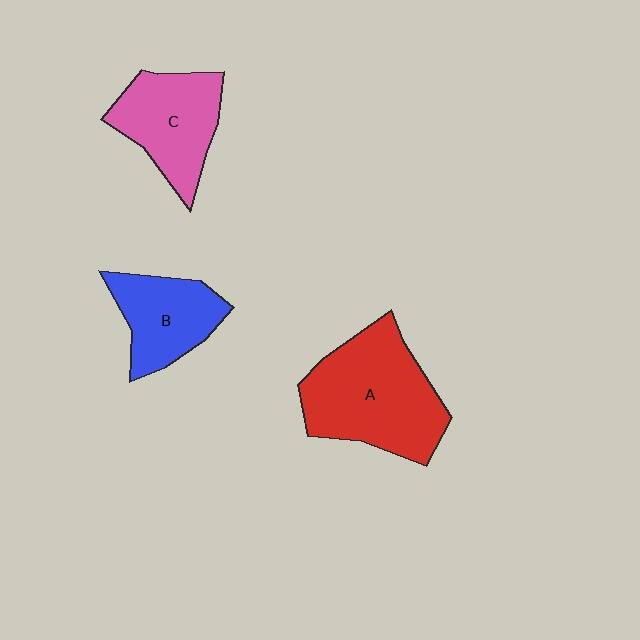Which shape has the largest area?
Shape A (red).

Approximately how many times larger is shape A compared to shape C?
Approximately 1.5 times.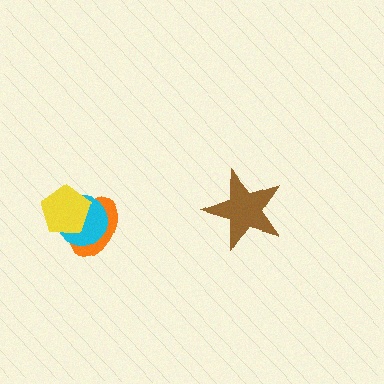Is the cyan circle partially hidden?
Yes, it is partially covered by another shape.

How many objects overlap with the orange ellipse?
2 objects overlap with the orange ellipse.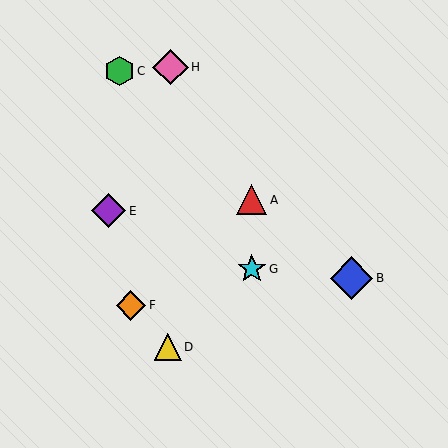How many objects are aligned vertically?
2 objects (A, G) are aligned vertically.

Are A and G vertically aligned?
Yes, both are at x≈252.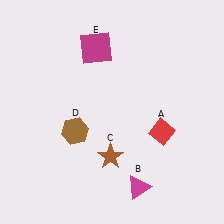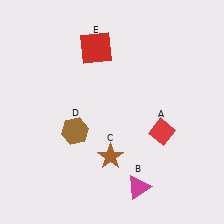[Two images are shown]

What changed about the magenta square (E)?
In Image 1, E is magenta. In Image 2, it changed to red.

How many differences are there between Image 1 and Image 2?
There is 1 difference between the two images.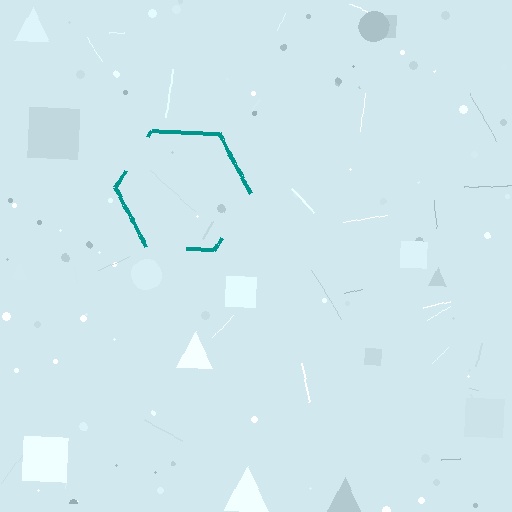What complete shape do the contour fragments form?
The contour fragments form a hexagon.